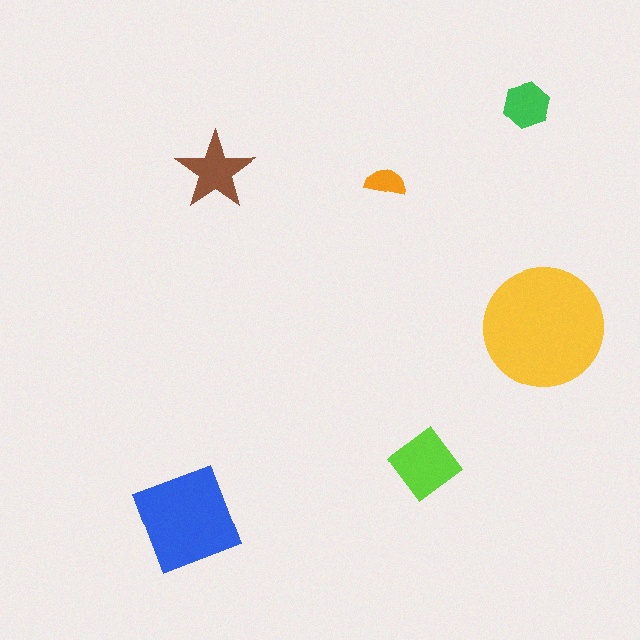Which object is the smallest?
The orange semicircle.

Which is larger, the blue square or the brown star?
The blue square.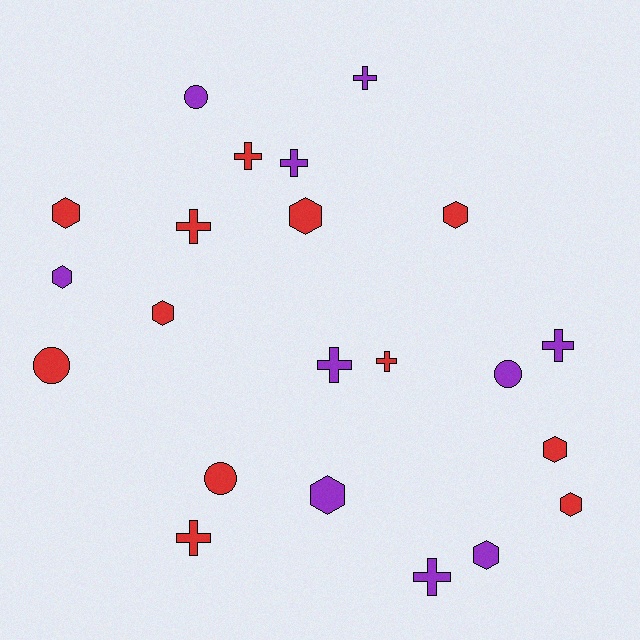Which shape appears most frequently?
Hexagon, with 9 objects.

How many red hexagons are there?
There are 6 red hexagons.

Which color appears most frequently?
Red, with 12 objects.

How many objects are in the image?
There are 22 objects.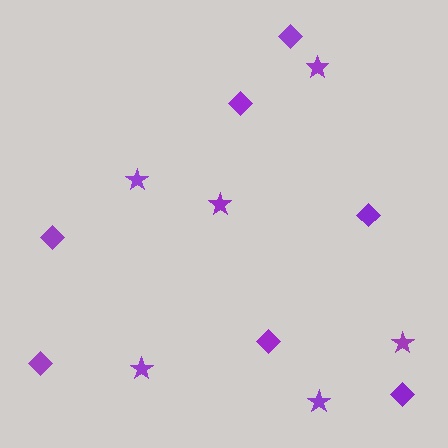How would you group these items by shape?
There are 2 groups: one group of stars (6) and one group of diamonds (7).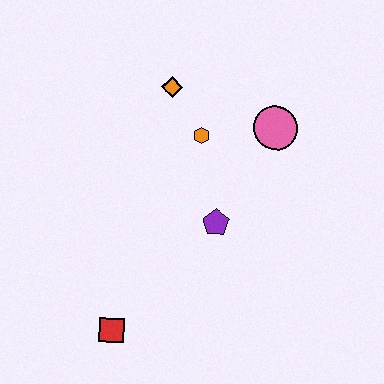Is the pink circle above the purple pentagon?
Yes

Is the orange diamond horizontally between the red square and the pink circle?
Yes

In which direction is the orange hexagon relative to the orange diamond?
The orange hexagon is below the orange diamond.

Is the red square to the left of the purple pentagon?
Yes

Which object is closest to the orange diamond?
The orange hexagon is closest to the orange diamond.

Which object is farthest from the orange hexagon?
The red square is farthest from the orange hexagon.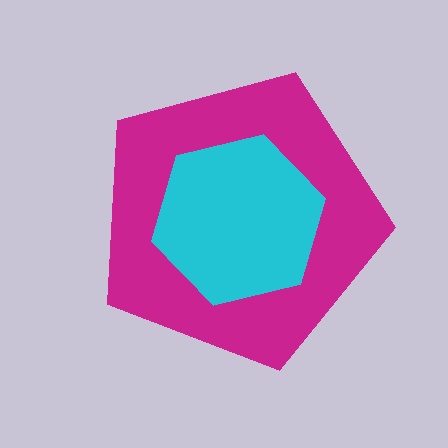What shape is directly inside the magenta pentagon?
The cyan hexagon.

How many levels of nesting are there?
2.